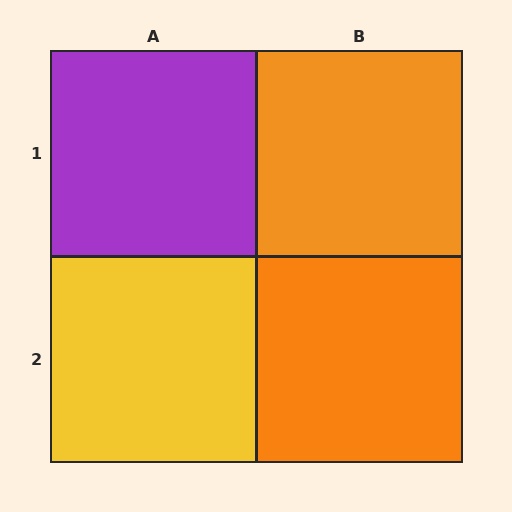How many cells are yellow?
1 cell is yellow.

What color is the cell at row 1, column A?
Purple.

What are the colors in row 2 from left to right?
Yellow, orange.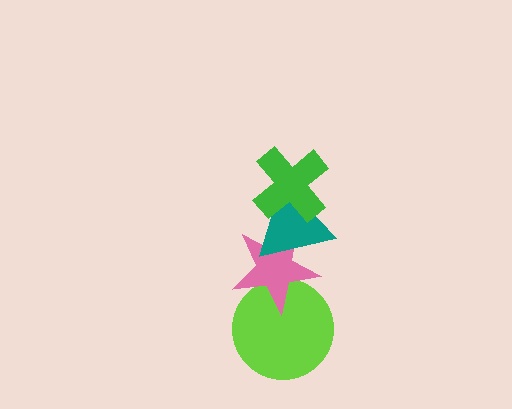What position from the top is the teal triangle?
The teal triangle is 2nd from the top.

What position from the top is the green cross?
The green cross is 1st from the top.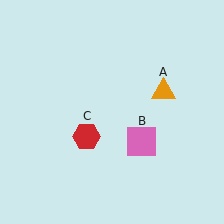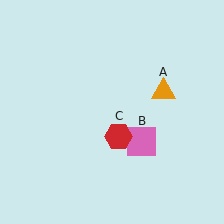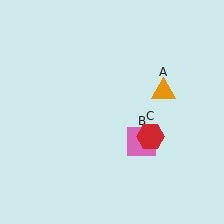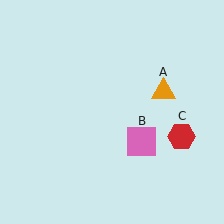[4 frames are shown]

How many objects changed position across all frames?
1 object changed position: red hexagon (object C).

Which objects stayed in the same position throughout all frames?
Orange triangle (object A) and pink square (object B) remained stationary.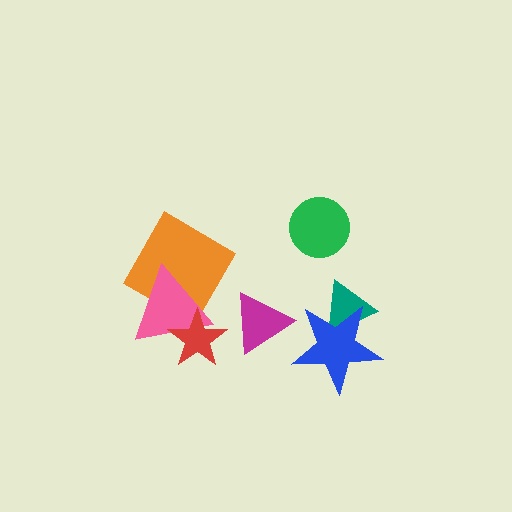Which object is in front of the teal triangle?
The blue star is in front of the teal triangle.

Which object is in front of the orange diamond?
The pink triangle is in front of the orange diamond.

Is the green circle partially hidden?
No, no other shape covers it.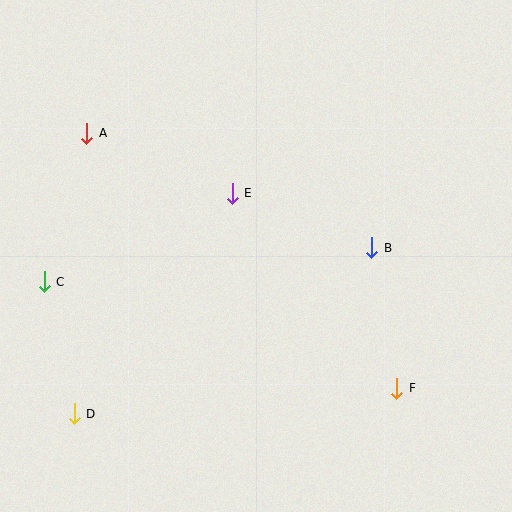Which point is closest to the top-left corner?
Point A is closest to the top-left corner.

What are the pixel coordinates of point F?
Point F is at (397, 388).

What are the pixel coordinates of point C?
Point C is at (44, 282).